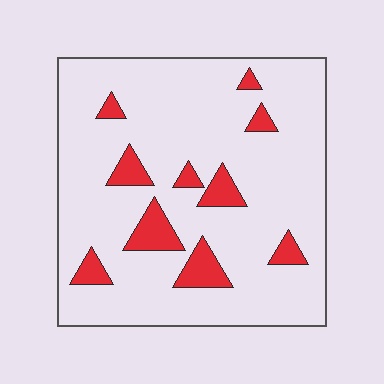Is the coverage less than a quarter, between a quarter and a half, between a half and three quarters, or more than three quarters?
Less than a quarter.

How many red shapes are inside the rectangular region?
10.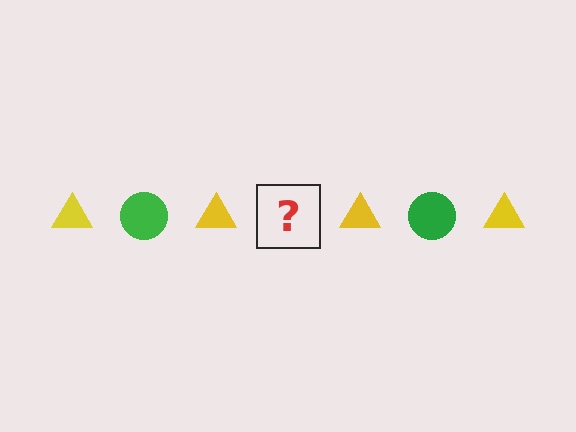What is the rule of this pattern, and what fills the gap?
The rule is that the pattern alternates between yellow triangle and green circle. The gap should be filled with a green circle.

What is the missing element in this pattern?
The missing element is a green circle.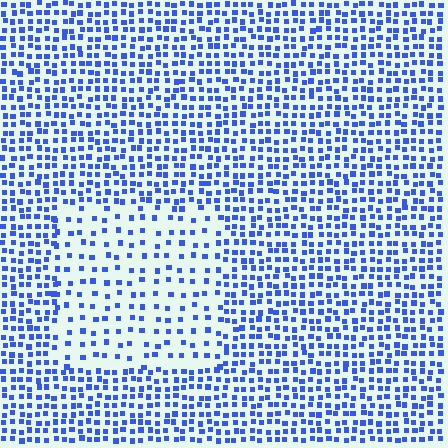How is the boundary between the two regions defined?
The boundary is defined by a change in element density (approximately 2.1x ratio). All elements are the same color, size, and shape.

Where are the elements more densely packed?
The elements are more densely packed outside the rectangle boundary.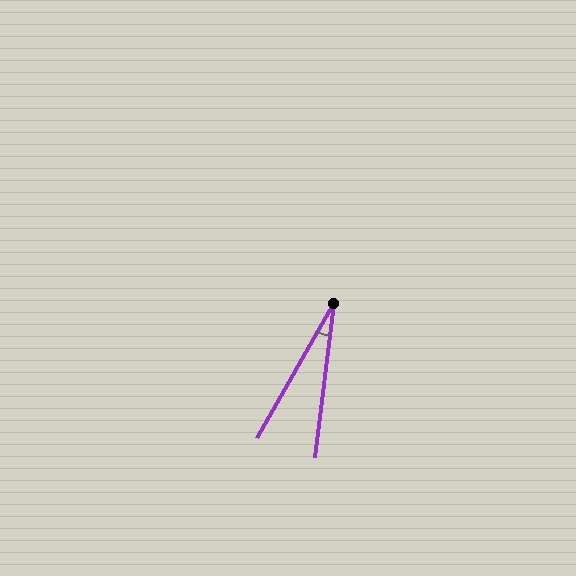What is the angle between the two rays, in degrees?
Approximately 23 degrees.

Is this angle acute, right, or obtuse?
It is acute.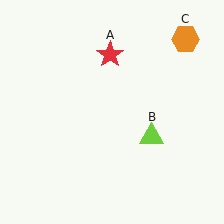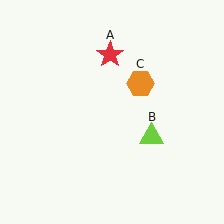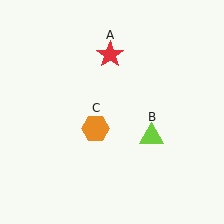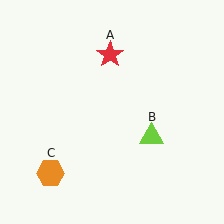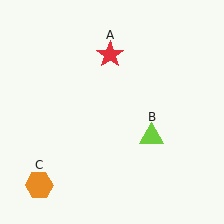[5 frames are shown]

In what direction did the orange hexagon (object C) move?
The orange hexagon (object C) moved down and to the left.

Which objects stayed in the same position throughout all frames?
Red star (object A) and lime triangle (object B) remained stationary.